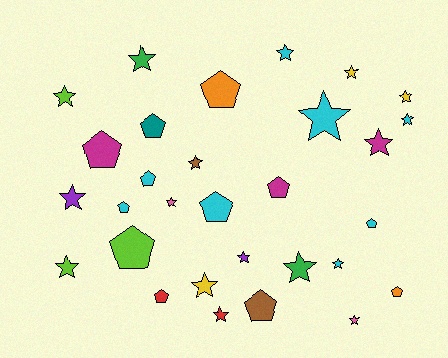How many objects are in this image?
There are 30 objects.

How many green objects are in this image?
There are 2 green objects.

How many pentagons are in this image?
There are 12 pentagons.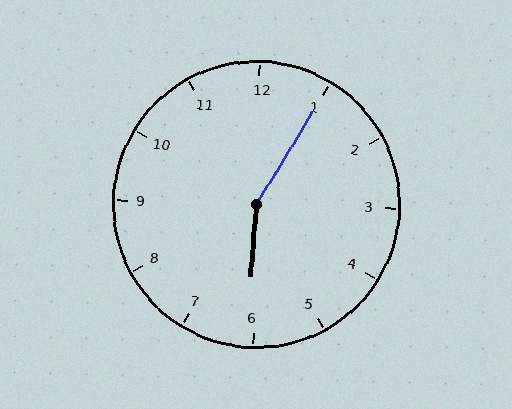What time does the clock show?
6:05.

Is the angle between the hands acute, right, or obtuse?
It is obtuse.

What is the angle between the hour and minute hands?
Approximately 152 degrees.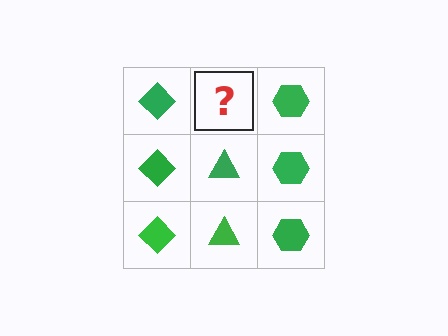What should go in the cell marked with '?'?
The missing cell should contain a green triangle.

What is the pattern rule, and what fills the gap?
The rule is that each column has a consistent shape. The gap should be filled with a green triangle.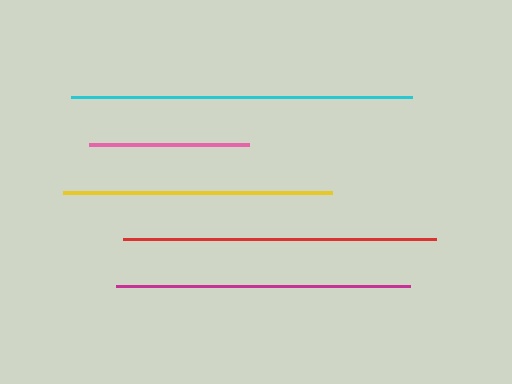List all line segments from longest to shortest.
From longest to shortest: cyan, red, magenta, yellow, pink.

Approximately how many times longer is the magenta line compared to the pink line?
The magenta line is approximately 1.8 times the length of the pink line.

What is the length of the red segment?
The red segment is approximately 314 pixels long.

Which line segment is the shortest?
The pink line is the shortest at approximately 160 pixels.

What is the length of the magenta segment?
The magenta segment is approximately 294 pixels long.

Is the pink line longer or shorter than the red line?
The red line is longer than the pink line.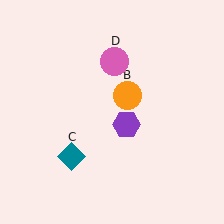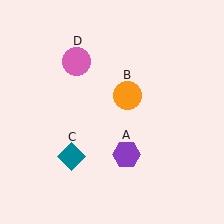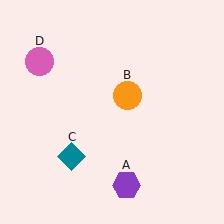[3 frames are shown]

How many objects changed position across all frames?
2 objects changed position: purple hexagon (object A), pink circle (object D).